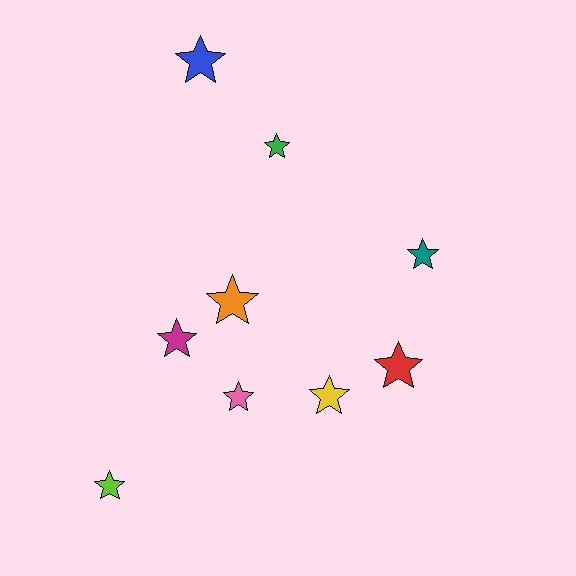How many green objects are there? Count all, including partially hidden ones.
There is 1 green object.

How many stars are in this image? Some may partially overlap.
There are 9 stars.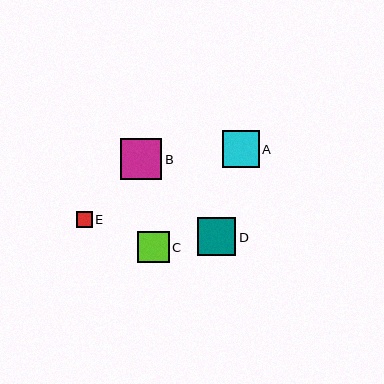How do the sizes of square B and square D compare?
Square B and square D are approximately the same size.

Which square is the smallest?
Square E is the smallest with a size of approximately 16 pixels.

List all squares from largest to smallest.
From largest to smallest: B, D, A, C, E.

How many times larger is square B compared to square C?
Square B is approximately 1.3 times the size of square C.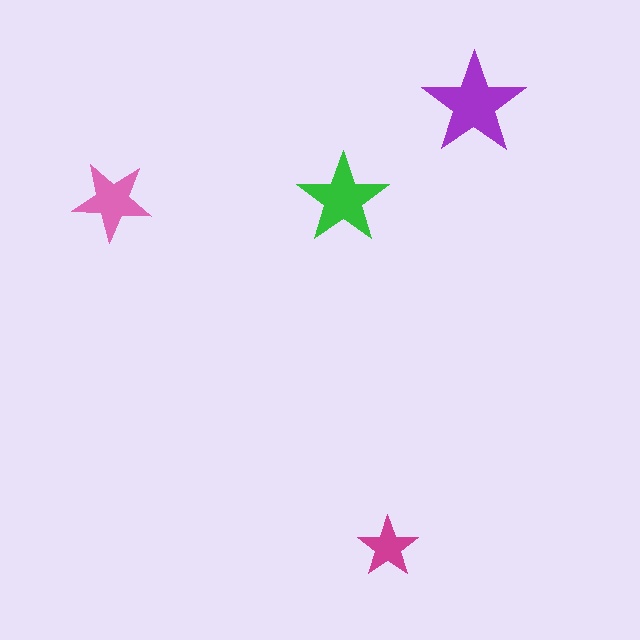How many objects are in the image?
There are 4 objects in the image.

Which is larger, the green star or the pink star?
The green one.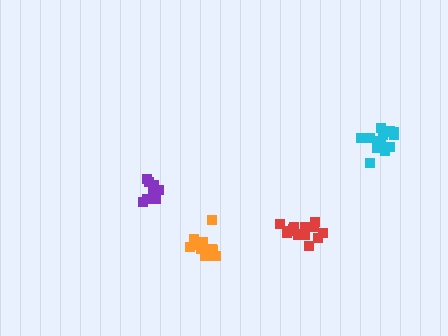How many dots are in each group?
Group 1: 15 dots, Group 2: 10 dots, Group 3: 15 dots, Group 4: 15 dots (55 total).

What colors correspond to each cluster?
The clusters are colored: orange, purple, red, cyan.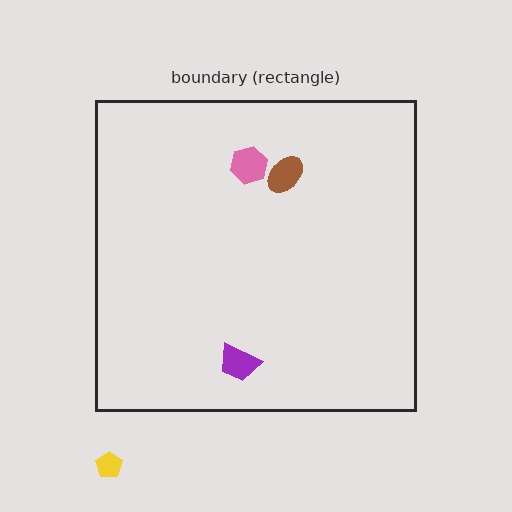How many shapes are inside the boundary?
3 inside, 1 outside.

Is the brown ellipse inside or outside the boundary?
Inside.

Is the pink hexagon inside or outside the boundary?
Inside.